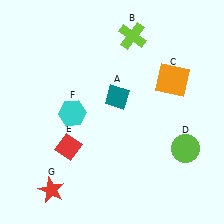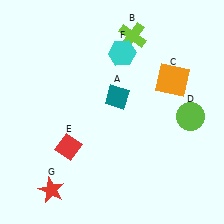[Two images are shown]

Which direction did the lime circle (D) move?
The lime circle (D) moved up.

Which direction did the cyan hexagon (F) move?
The cyan hexagon (F) moved up.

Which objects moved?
The objects that moved are: the lime circle (D), the cyan hexagon (F).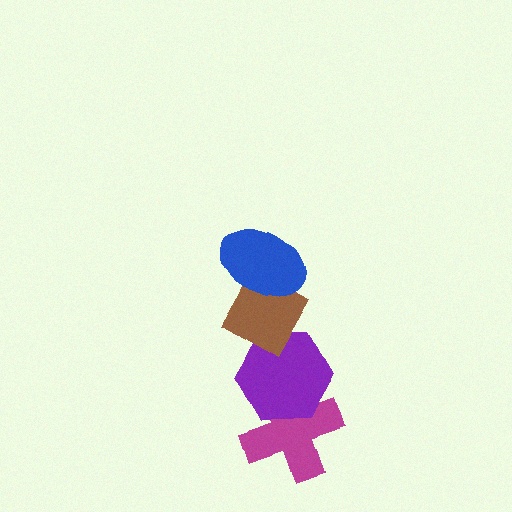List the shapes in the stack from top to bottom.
From top to bottom: the blue ellipse, the brown diamond, the purple hexagon, the magenta cross.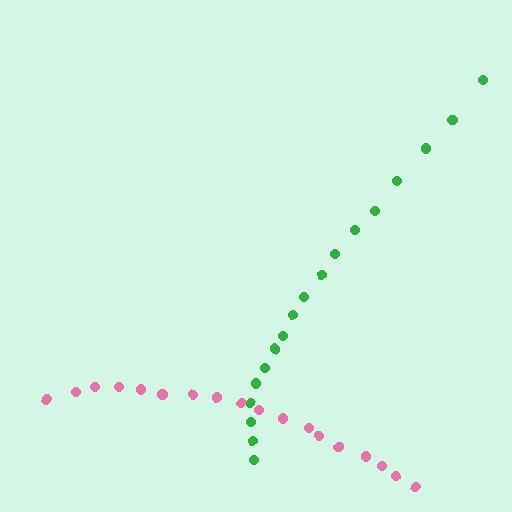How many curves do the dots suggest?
There are 2 distinct paths.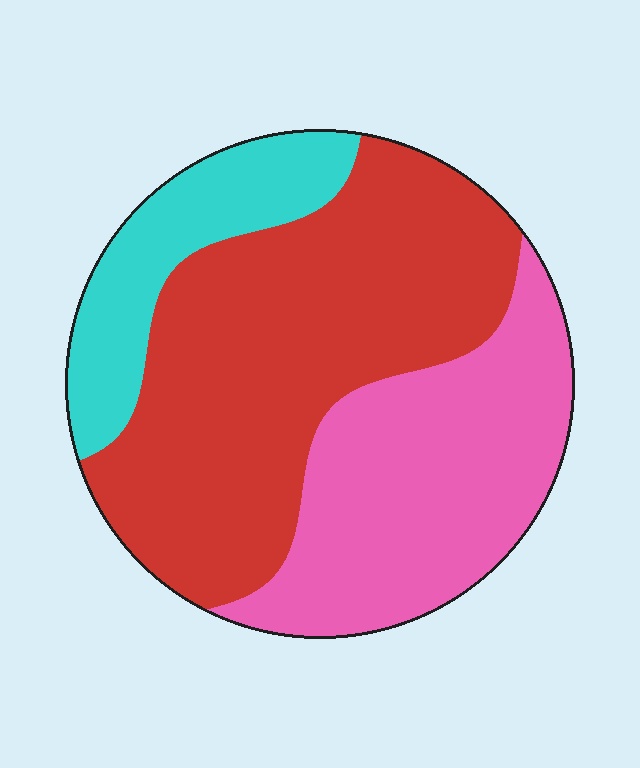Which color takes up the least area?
Cyan, at roughly 15%.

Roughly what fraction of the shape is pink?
Pink takes up about one third (1/3) of the shape.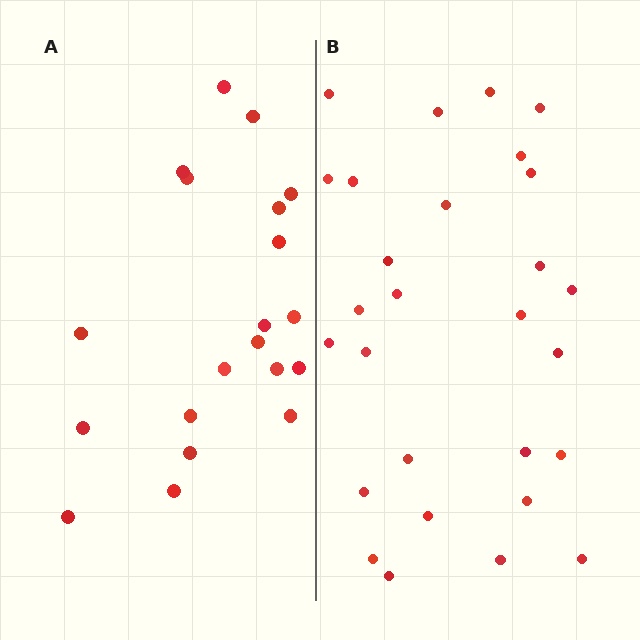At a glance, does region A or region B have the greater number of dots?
Region B (the right region) has more dots.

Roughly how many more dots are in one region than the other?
Region B has roughly 8 or so more dots than region A.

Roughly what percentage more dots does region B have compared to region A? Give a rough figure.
About 40% more.